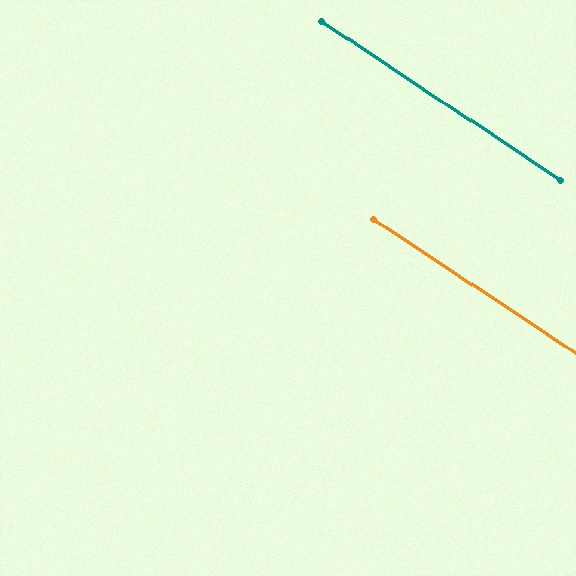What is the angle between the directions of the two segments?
Approximately 0 degrees.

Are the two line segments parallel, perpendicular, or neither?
Parallel — their directions differ by only 0.1°.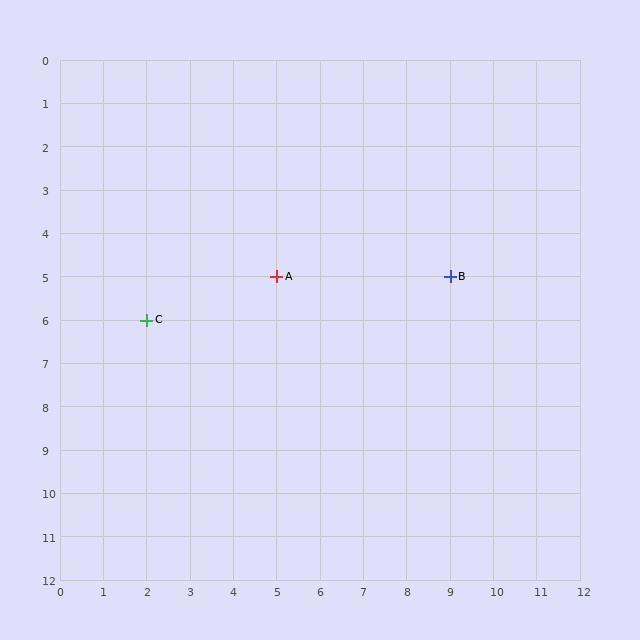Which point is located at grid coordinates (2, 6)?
Point C is at (2, 6).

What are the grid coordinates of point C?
Point C is at grid coordinates (2, 6).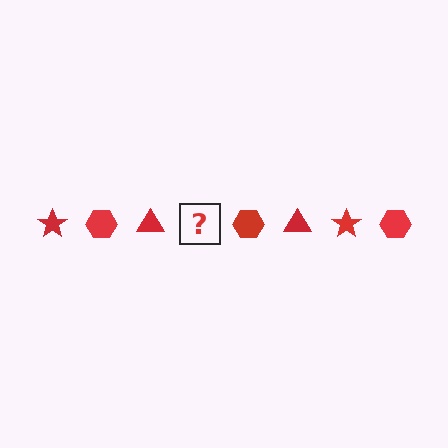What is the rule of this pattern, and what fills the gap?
The rule is that the pattern cycles through star, hexagon, triangle shapes in red. The gap should be filled with a red star.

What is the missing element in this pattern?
The missing element is a red star.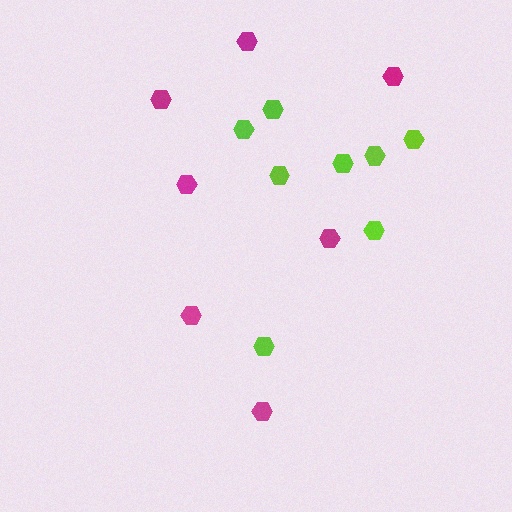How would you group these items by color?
There are 2 groups: one group of magenta hexagons (7) and one group of lime hexagons (8).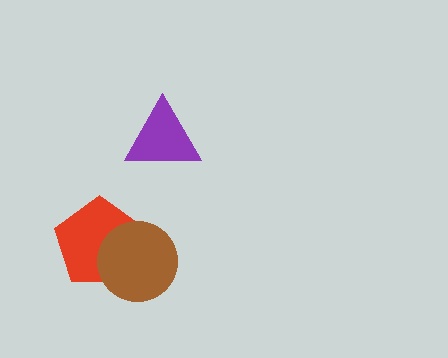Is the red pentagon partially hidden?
Yes, it is partially covered by another shape.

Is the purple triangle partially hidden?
No, no other shape covers it.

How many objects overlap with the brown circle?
1 object overlaps with the brown circle.